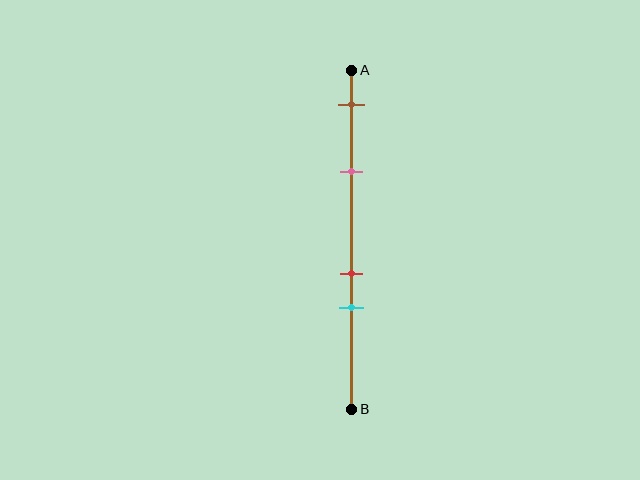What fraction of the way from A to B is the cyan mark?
The cyan mark is approximately 70% (0.7) of the way from A to B.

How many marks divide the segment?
There are 4 marks dividing the segment.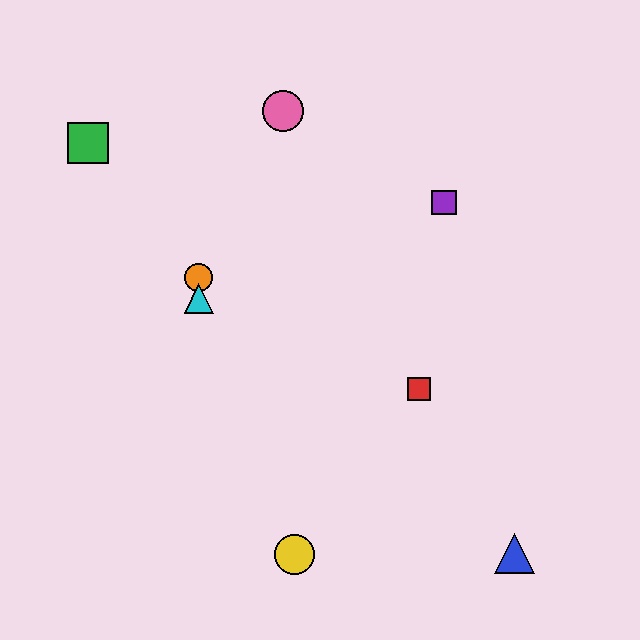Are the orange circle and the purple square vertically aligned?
No, the orange circle is at x≈199 and the purple square is at x≈444.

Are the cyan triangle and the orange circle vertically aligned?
Yes, both are at x≈199.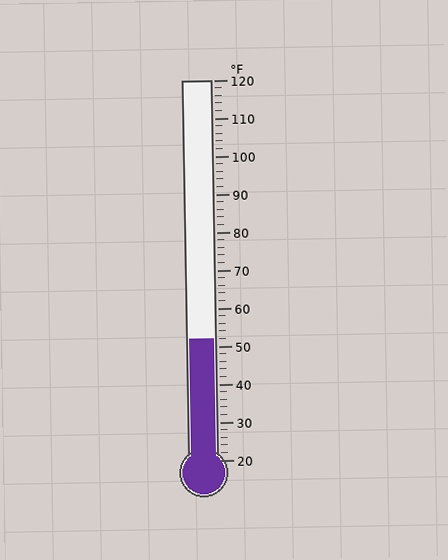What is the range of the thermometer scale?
The thermometer scale ranges from 20°F to 120°F.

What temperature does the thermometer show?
The thermometer shows approximately 52°F.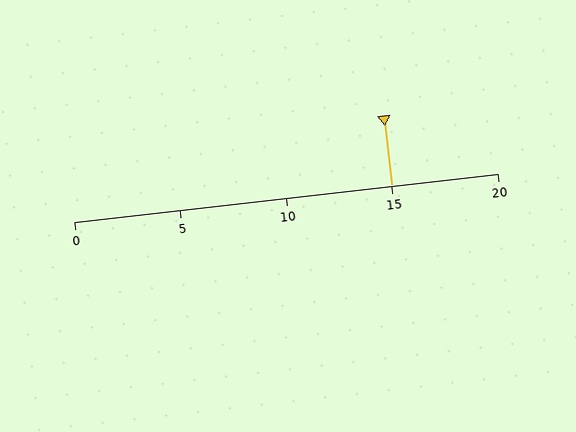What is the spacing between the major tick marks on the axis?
The major ticks are spaced 5 apart.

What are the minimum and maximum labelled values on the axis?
The axis runs from 0 to 20.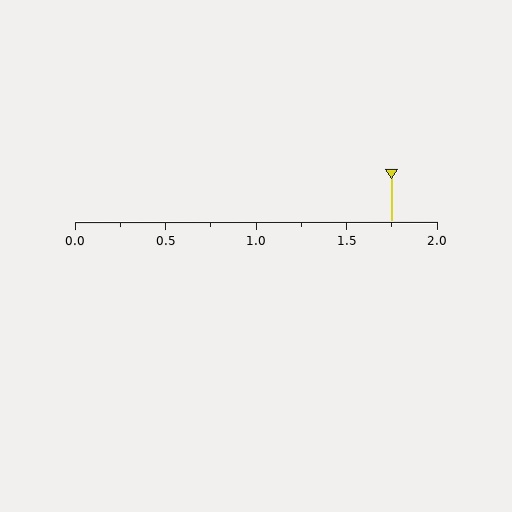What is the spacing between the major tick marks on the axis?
The major ticks are spaced 0.5 apart.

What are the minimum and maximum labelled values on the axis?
The axis runs from 0.0 to 2.0.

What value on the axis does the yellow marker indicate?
The marker indicates approximately 1.75.